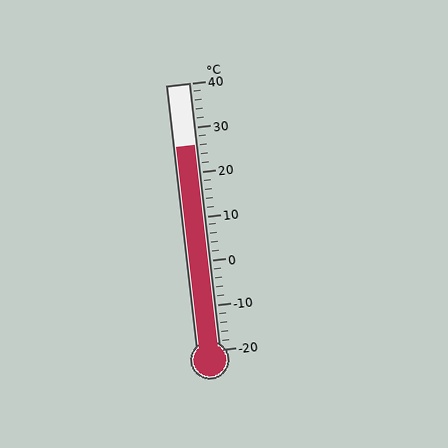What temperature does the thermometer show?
The thermometer shows approximately 26°C.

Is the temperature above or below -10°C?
The temperature is above -10°C.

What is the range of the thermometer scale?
The thermometer scale ranges from -20°C to 40°C.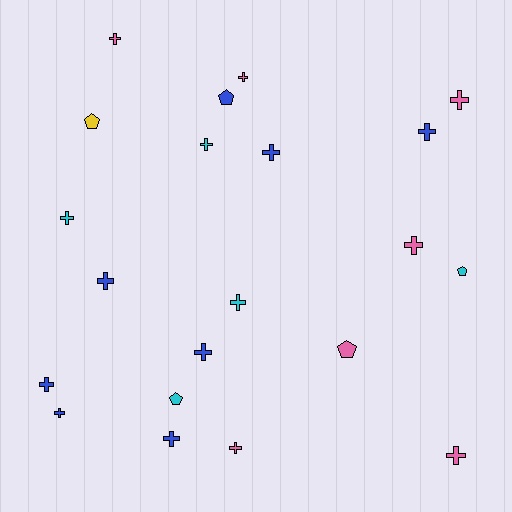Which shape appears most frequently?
Cross, with 16 objects.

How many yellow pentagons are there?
There is 1 yellow pentagon.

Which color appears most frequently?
Blue, with 8 objects.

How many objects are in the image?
There are 21 objects.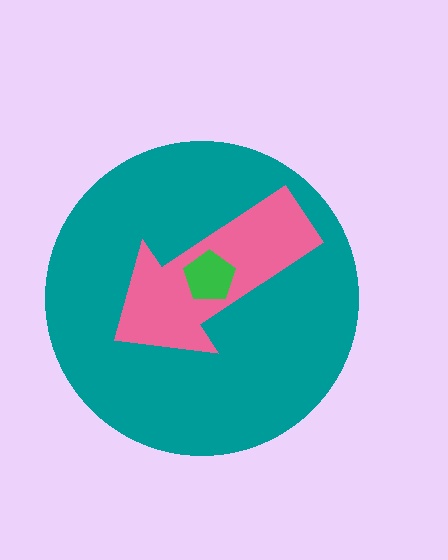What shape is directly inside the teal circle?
The pink arrow.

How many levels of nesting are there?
3.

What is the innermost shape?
The green pentagon.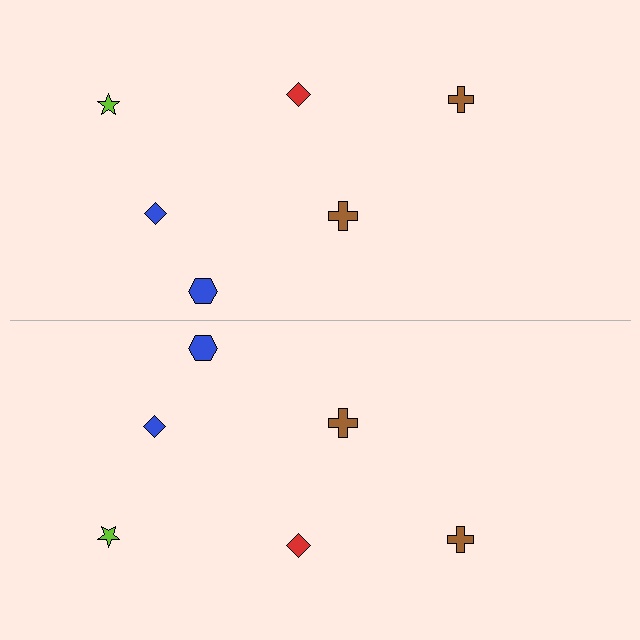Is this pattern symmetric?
Yes, this pattern has bilateral (reflection) symmetry.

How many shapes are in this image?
There are 12 shapes in this image.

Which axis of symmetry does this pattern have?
The pattern has a horizontal axis of symmetry running through the center of the image.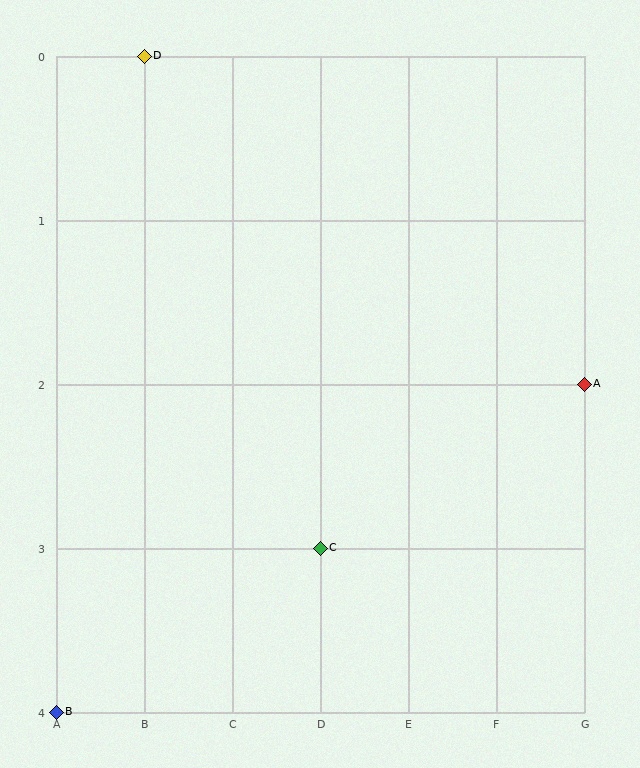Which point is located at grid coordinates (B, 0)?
Point D is at (B, 0).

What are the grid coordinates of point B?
Point B is at grid coordinates (A, 4).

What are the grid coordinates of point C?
Point C is at grid coordinates (D, 3).